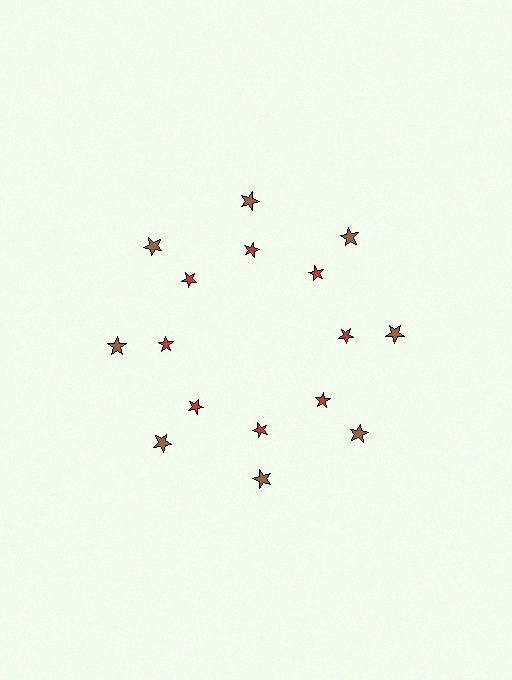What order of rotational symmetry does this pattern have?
This pattern has 8-fold rotational symmetry.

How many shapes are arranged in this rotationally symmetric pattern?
There are 16 shapes, arranged in 8 groups of 2.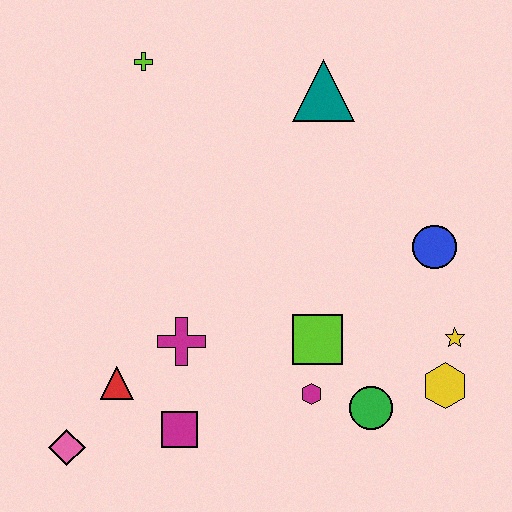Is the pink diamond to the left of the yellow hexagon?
Yes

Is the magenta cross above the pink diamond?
Yes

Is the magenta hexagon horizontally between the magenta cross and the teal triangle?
Yes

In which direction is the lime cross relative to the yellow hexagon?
The lime cross is above the yellow hexagon.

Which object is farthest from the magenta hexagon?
The lime cross is farthest from the magenta hexagon.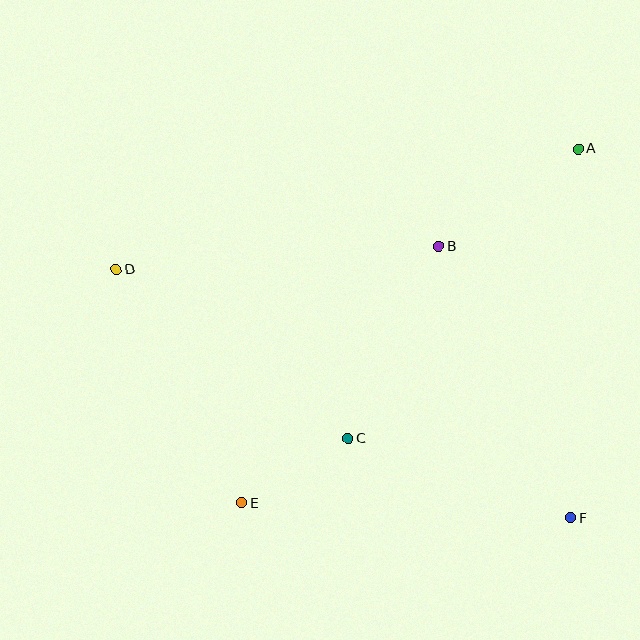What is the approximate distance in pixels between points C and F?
The distance between C and F is approximately 236 pixels.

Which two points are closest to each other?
Points C and E are closest to each other.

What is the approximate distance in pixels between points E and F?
The distance between E and F is approximately 329 pixels.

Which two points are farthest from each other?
Points D and F are farthest from each other.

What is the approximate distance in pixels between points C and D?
The distance between C and D is approximately 287 pixels.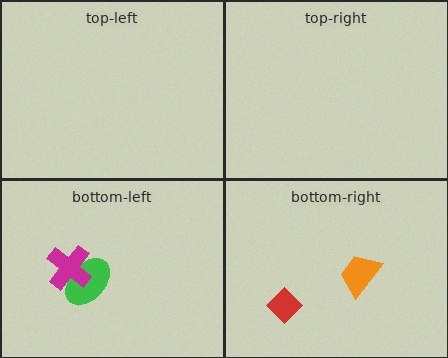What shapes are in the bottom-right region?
The red diamond, the orange trapezoid.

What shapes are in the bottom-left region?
The green ellipse, the magenta cross.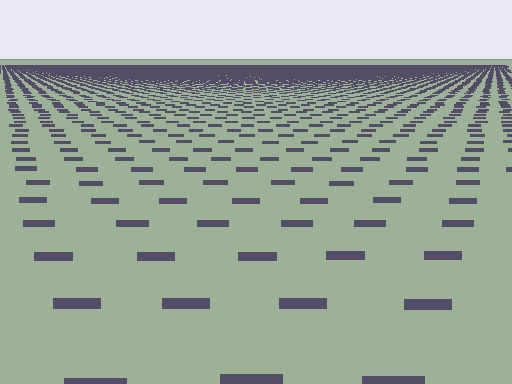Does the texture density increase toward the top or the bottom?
Density increases toward the top.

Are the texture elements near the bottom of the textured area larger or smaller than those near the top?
Larger. Near the bottom, elements are closer to the viewer and appear at a bigger on-screen size.